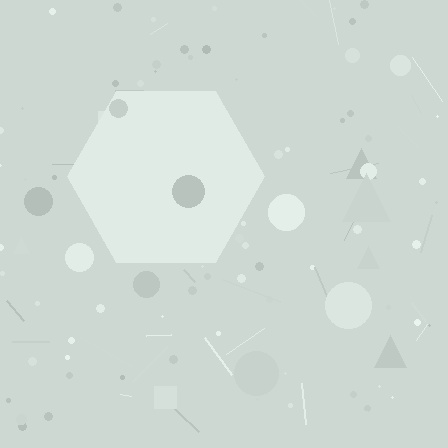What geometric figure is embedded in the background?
A hexagon is embedded in the background.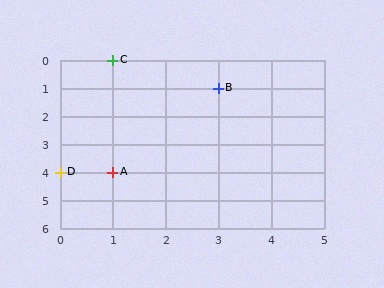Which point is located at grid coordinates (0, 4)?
Point D is at (0, 4).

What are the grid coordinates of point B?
Point B is at grid coordinates (3, 1).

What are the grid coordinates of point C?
Point C is at grid coordinates (1, 0).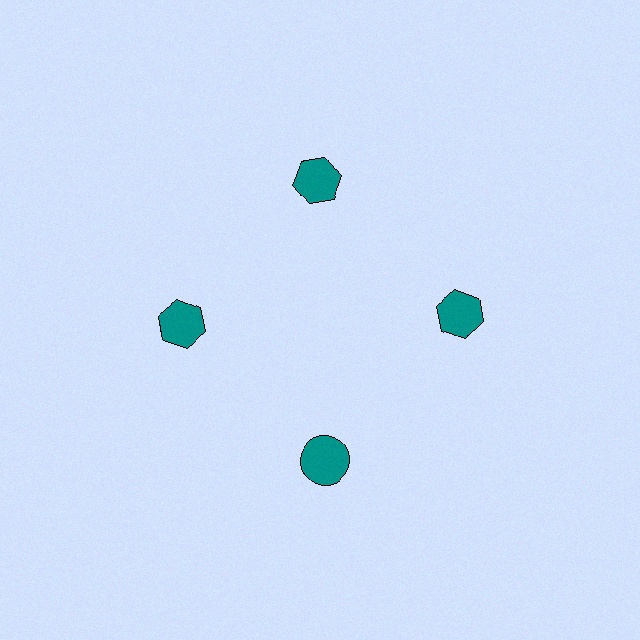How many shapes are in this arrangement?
There are 4 shapes arranged in a ring pattern.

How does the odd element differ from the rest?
It has a different shape: circle instead of hexagon.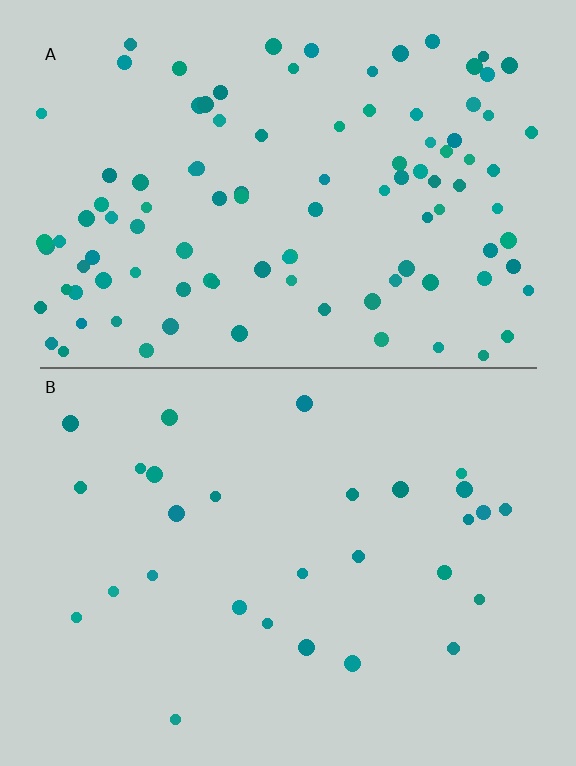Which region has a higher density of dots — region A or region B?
A (the top).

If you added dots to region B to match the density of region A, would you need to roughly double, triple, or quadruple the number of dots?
Approximately quadruple.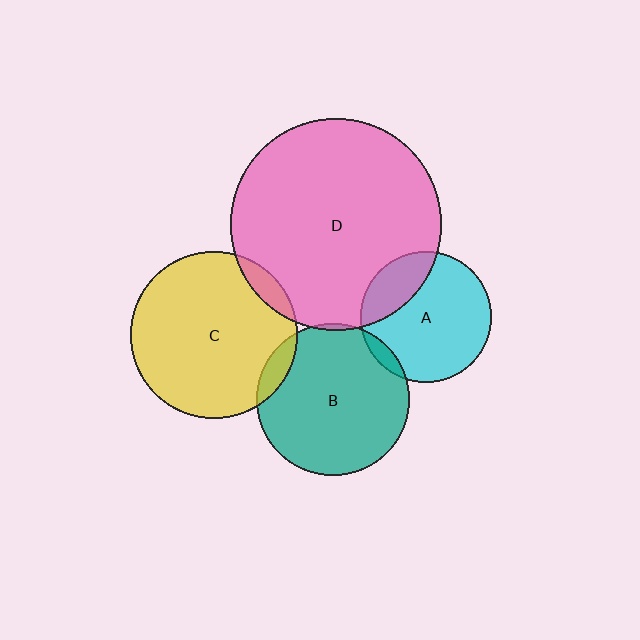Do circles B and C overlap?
Yes.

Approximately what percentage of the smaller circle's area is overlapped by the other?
Approximately 5%.